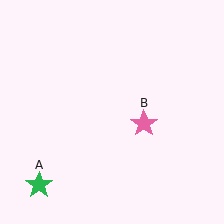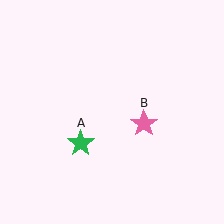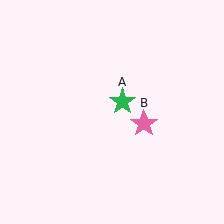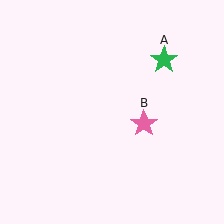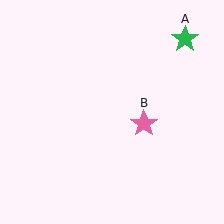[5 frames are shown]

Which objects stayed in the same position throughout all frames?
Pink star (object B) remained stationary.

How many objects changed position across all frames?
1 object changed position: green star (object A).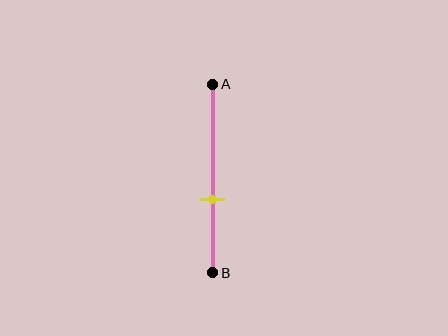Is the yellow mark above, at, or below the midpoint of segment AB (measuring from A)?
The yellow mark is below the midpoint of segment AB.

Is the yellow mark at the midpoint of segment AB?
No, the mark is at about 60% from A, not at the 50% midpoint.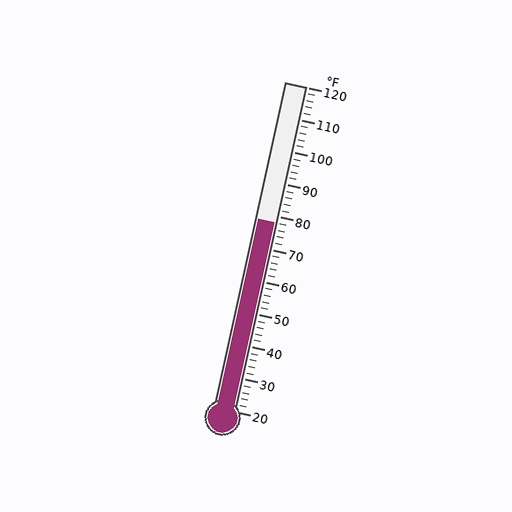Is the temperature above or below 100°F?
The temperature is below 100°F.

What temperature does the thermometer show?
The thermometer shows approximately 78°F.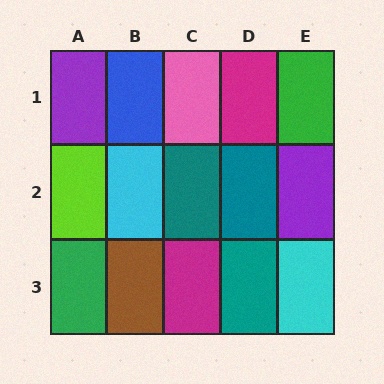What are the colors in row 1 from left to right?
Purple, blue, pink, magenta, green.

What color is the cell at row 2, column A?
Lime.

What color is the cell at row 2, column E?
Purple.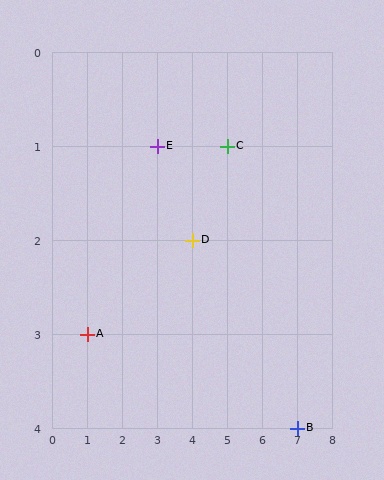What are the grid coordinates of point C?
Point C is at grid coordinates (5, 1).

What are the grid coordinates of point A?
Point A is at grid coordinates (1, 3).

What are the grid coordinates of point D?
Point D is at grid coordinates (4, 2).